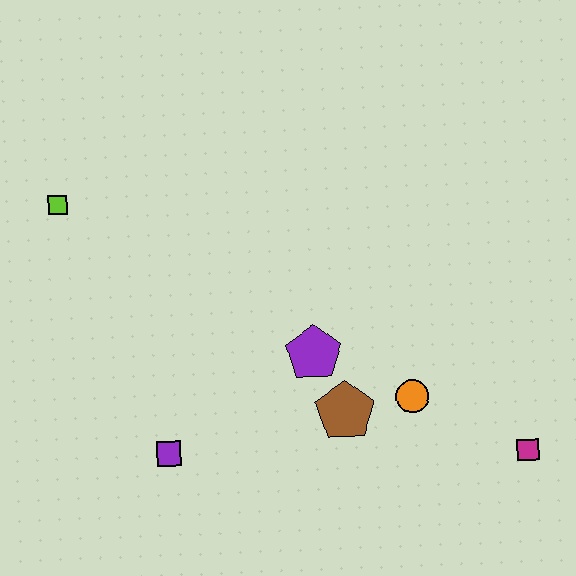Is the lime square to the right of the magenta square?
No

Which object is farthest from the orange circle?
The lime square is farthest from the orange circle.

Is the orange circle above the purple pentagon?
No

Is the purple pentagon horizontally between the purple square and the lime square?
No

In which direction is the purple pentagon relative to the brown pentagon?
The purple pentagon is above the brown pentagon.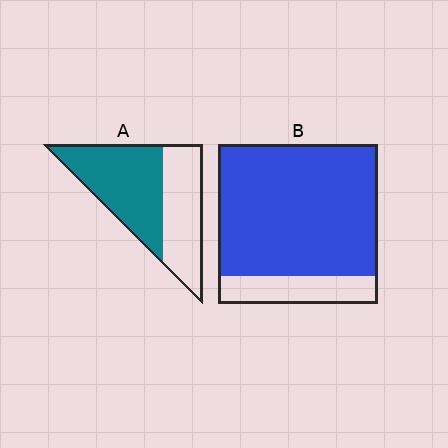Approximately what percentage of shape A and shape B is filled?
A is approximately 55% and B is approximately 80%.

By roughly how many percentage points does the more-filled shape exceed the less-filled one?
By roughly 25 percentage points (B over A).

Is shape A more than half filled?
Yes.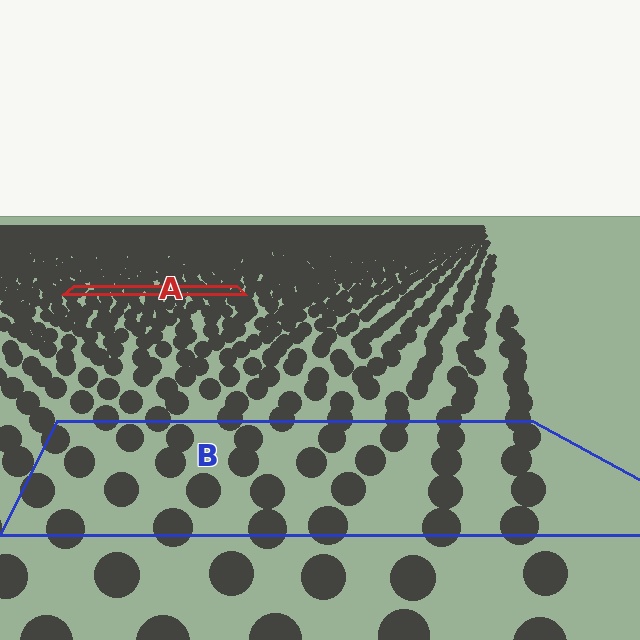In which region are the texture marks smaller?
The texture marks are smaller in region A, because it is farther away.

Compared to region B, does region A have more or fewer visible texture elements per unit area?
Region A has more texture elements per unit area — they are packed more densely because it is farther away.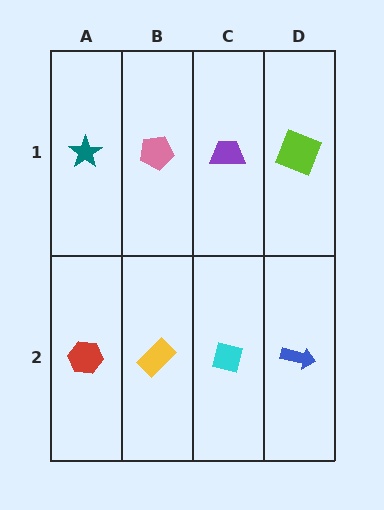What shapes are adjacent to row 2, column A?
A teal star (row 1, column A), a yellow rectangle (row 2, column B).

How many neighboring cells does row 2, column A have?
2.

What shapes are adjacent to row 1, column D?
A blue arrow (row 2, column D), a purple trapezoid (row 1, column C).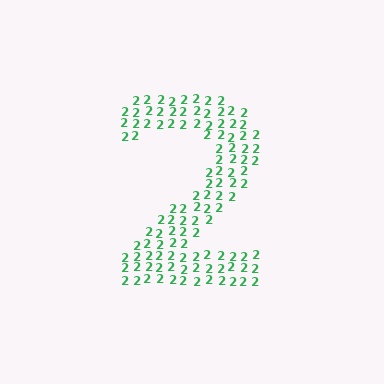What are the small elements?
The small elements are digit 2's.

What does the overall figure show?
The overall figure shows the digit 2.